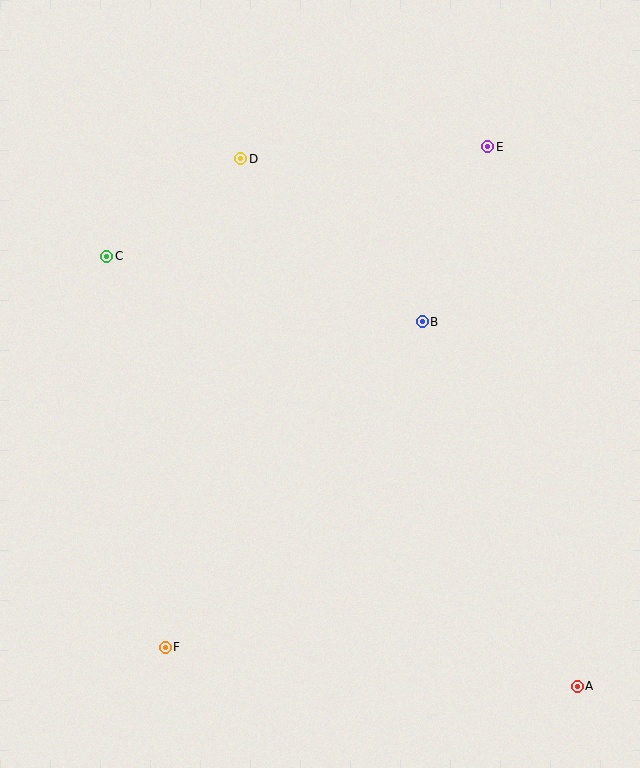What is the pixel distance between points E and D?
The distance between E and D is 248 pixels.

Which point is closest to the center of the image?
Point B at (422, 322) is closest to the center.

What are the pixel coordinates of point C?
Point C is at (107, 256).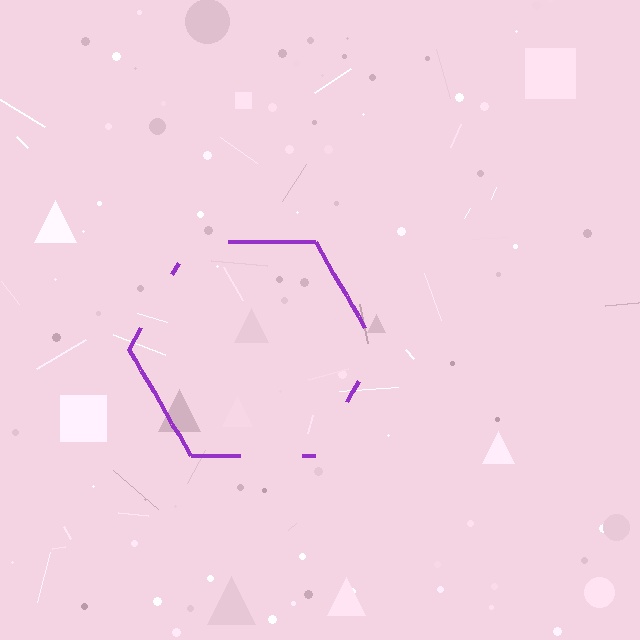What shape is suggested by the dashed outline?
The dashed outline suggests a hexagon.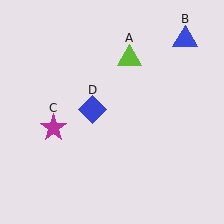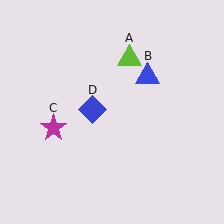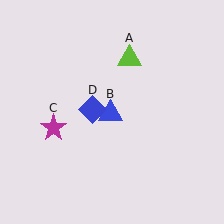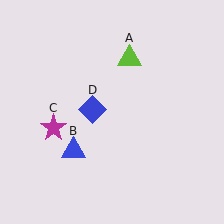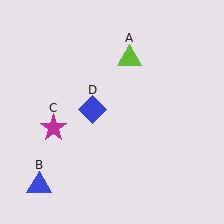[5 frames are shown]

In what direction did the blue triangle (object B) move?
The blue triangle (object B) moved down and to the left.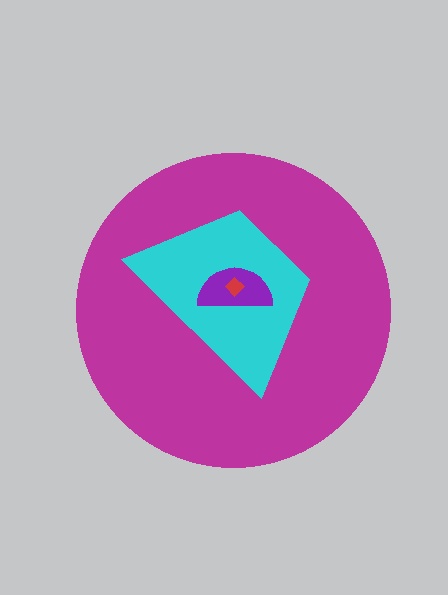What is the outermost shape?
The magenta circle.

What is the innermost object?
The red diamond.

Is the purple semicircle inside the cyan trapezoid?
Yes.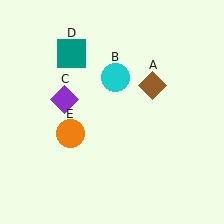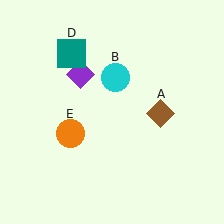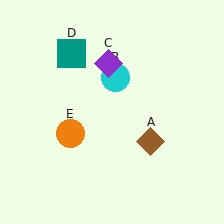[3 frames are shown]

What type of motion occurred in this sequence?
The brown diamond (object A), purple diamond (object C) rotated clockwise around the center of the scene.